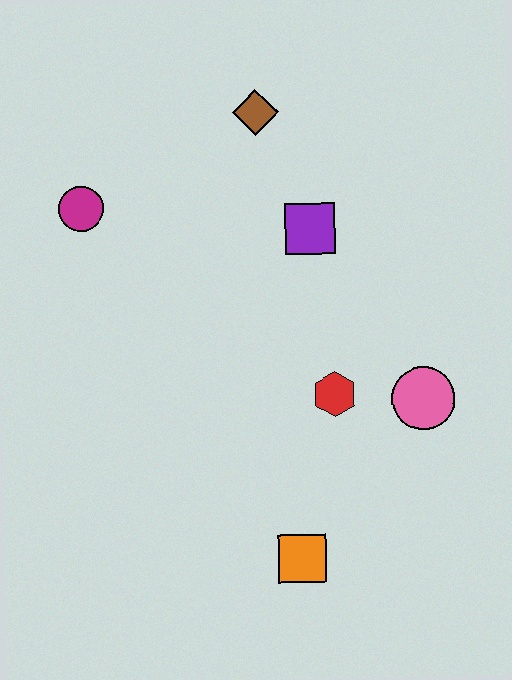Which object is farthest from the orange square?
The brown diamond is farthest from the orange square.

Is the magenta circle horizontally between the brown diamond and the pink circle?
No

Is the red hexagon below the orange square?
No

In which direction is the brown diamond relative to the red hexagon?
The brown diamond is above the red hexagon.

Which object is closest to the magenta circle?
The brown diamond is closest to the magenta circle.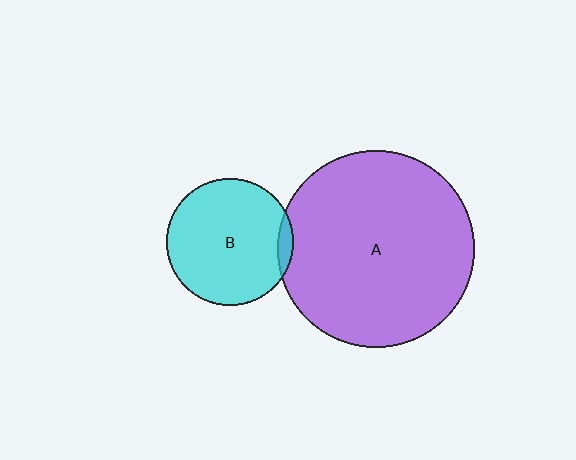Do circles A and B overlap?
Yes.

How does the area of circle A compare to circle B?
Approximately 2.4 times.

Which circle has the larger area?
Circle A (purple).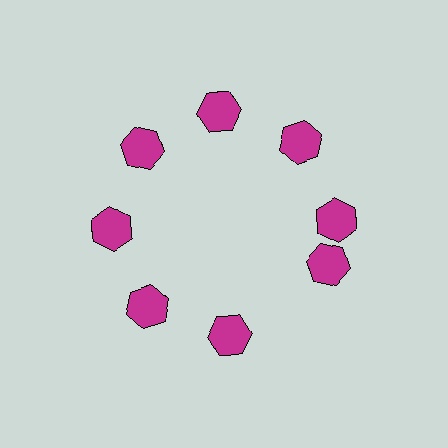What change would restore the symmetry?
The symmetry would be restored by rotating it back into even spacing with its neighbors so that all 8 hexagons sit at equal angles and equal distance from the center.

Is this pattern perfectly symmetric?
No. The 8 magenta hexagons are arranged in a ring, but one element near the 4 o'clock position is rotated out of alignment along the ring, breaking the 8-fold rotational symmetry.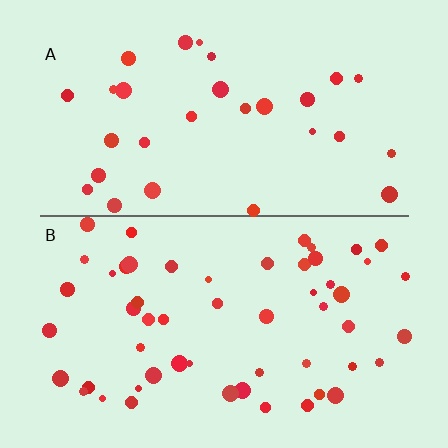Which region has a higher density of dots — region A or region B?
B (the bottom).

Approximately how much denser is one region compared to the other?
Approximately 1.9× — region B over region A.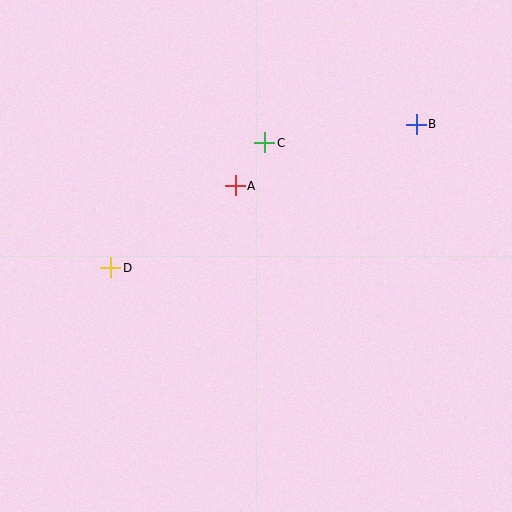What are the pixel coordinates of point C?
Point C is at (265, 143).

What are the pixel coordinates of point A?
Point A is at (235, 186).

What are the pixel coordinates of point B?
Point B is at (416, 124).